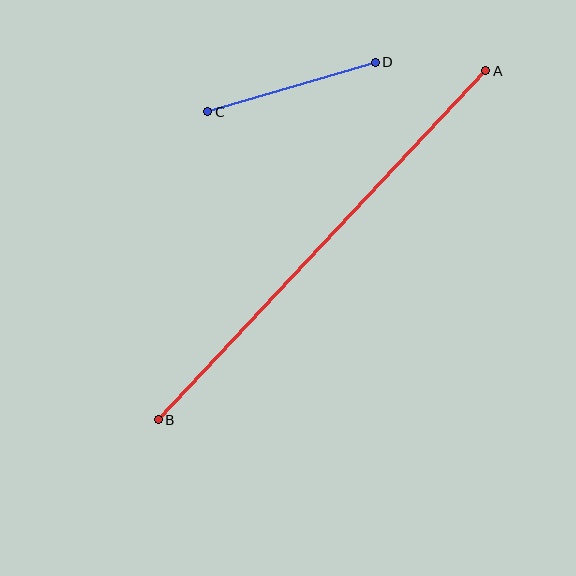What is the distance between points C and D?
The distance is approximately 174 pixels.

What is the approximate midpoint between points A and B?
The midpoint is at approximately (322, 245) pixels.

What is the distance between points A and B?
The distance is approximately 478 pixels.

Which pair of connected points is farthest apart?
Points A and B are farthest apart.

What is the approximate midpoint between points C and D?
The midpoint is at approximately (292, 87) pixels.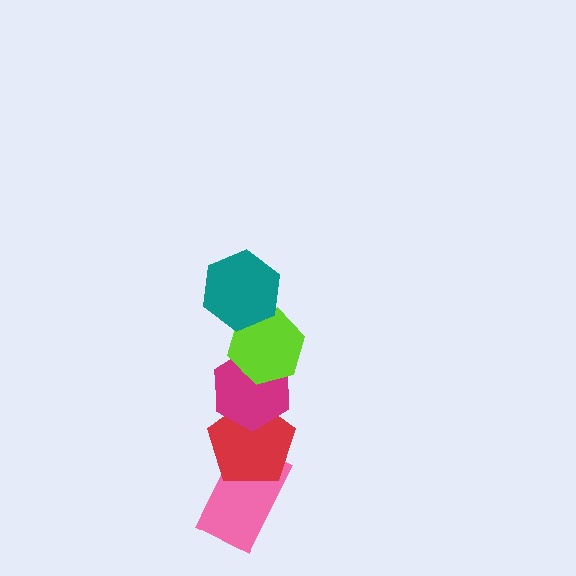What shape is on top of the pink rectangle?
The red pentagon is on top of the pink rectangle.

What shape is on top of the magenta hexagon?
The lime hexagon is on top of the magenta hexagon.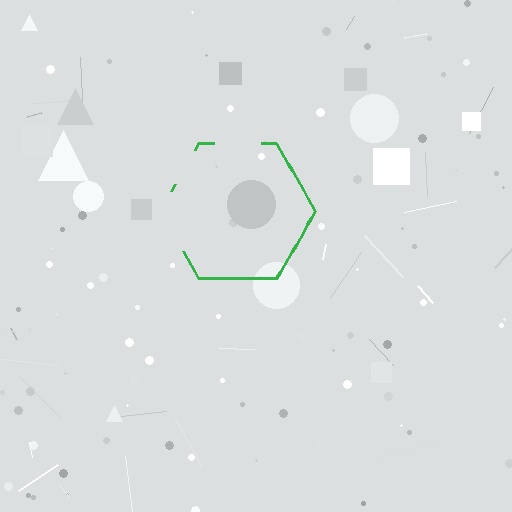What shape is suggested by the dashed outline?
The dashed outline suggests a hexagon.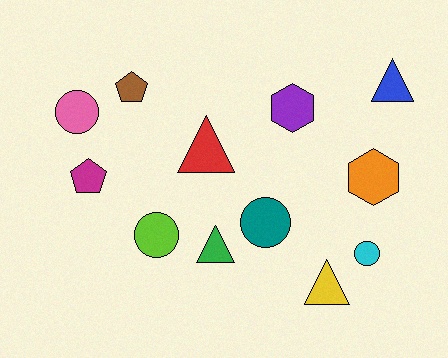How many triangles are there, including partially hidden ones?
There are 4 triangles.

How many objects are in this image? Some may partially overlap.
There are 12 objects.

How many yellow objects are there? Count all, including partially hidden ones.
There is 1 yellow object.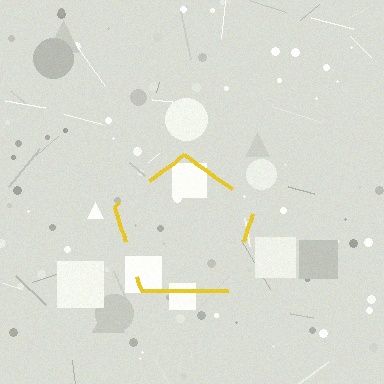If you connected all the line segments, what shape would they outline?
They would outline a pentagon.